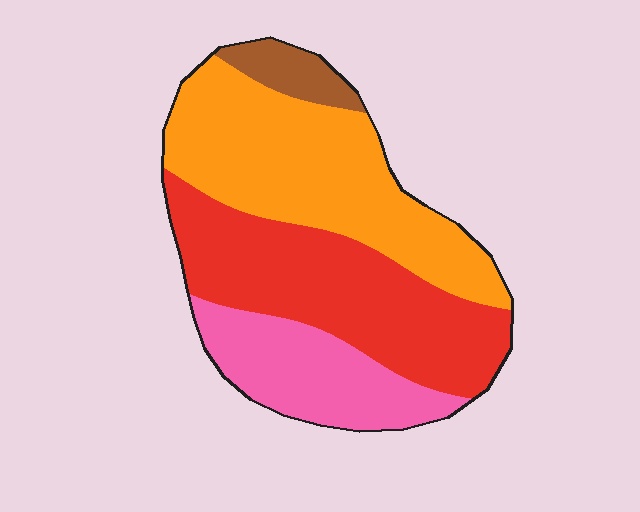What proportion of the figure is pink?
Pink takes up about one fifth (1/5) of the figure.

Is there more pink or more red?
Red.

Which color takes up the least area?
Brown, at roughly 5%.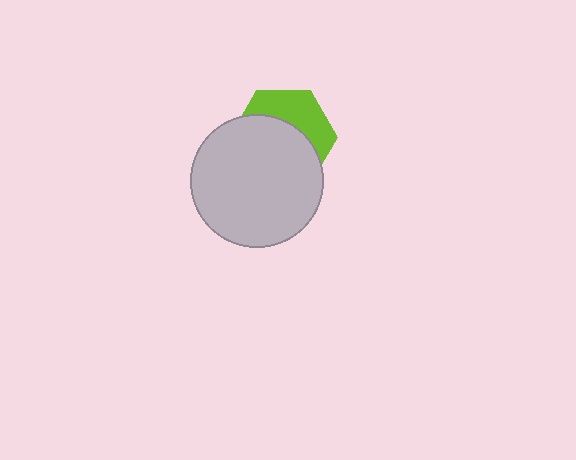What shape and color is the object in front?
The object in front is a light gray circle.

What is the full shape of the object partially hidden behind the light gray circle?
The partially hidden object is a lime hexagon.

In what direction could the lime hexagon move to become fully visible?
The lime hexagon could move up. That would shift it out from behind the light gray circle entirely.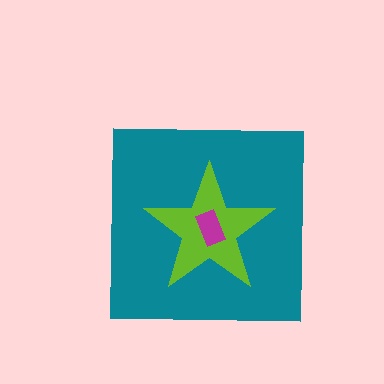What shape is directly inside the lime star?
The magenta rectangle.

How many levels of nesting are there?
3.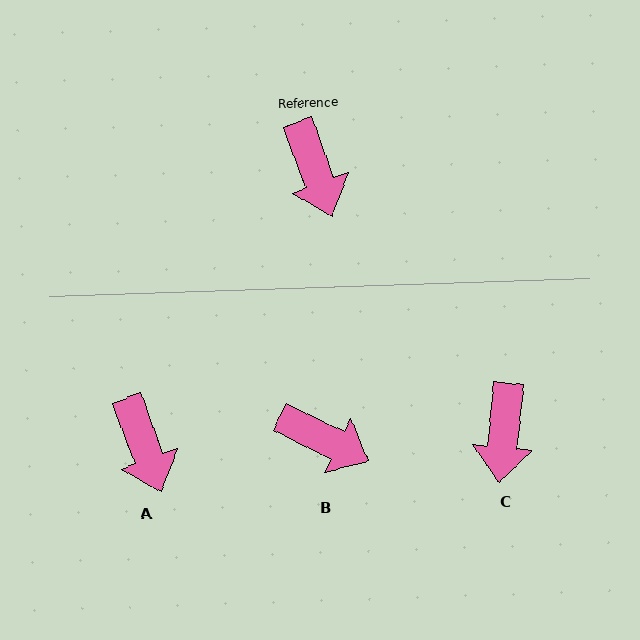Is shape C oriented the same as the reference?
No, it is off by about 26 degrees.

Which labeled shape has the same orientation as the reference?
A.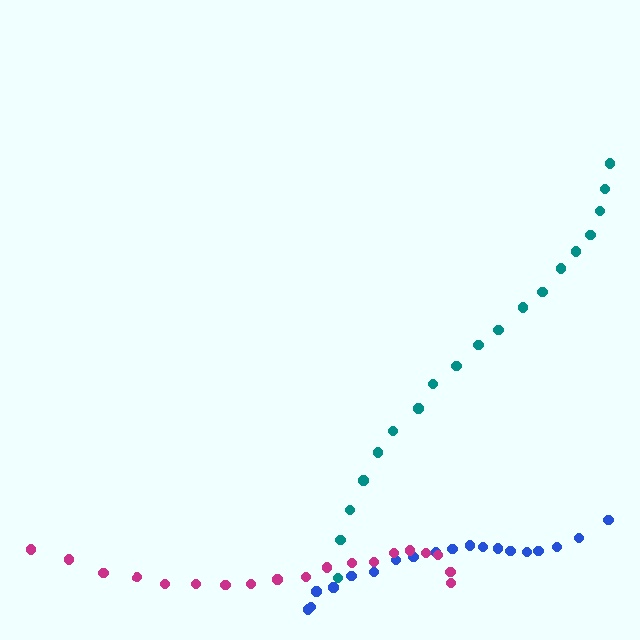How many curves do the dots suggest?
There are 3 distinct paths.